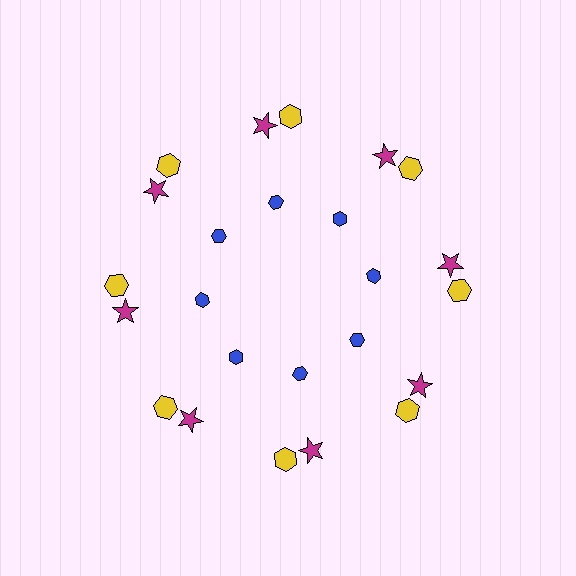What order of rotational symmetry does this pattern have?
This pattern has 8-fold rotational symmetry.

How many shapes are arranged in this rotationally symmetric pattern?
There are 24 shapes, arranged in 8 groups of 3.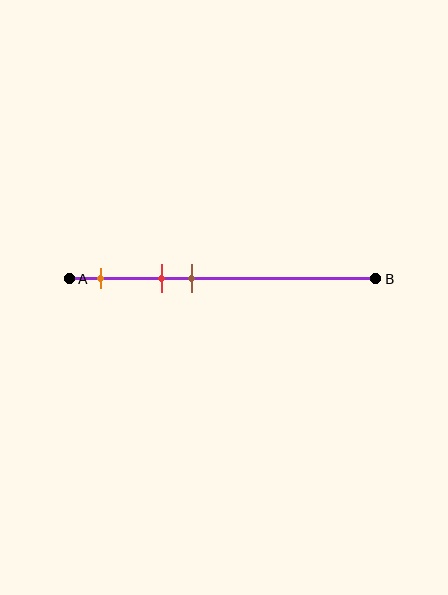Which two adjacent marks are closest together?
The red and brown marks are the closest adjacent pair.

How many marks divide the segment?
There are 3 marks dividing the segment.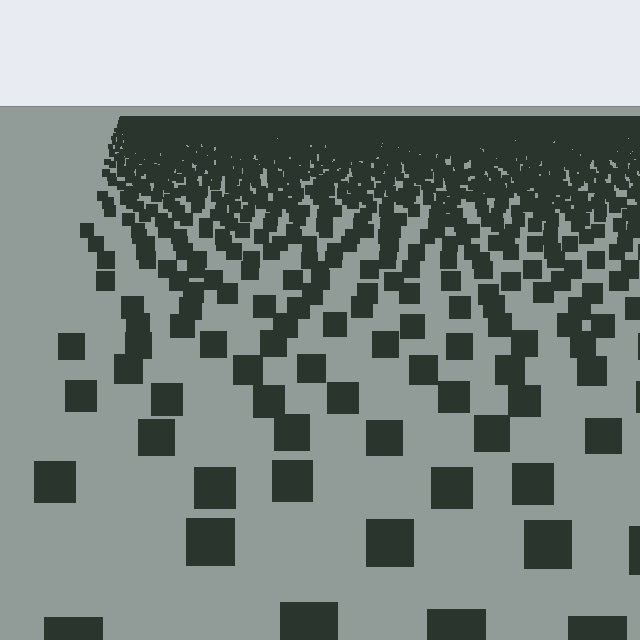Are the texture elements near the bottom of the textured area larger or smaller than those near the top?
Larger. Near the bottom, elements are closer to the viewer and appear at a bigger on-screen size.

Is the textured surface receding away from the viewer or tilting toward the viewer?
The surface is receding away from the viewer. Texture elements get smaller and denser toward the top.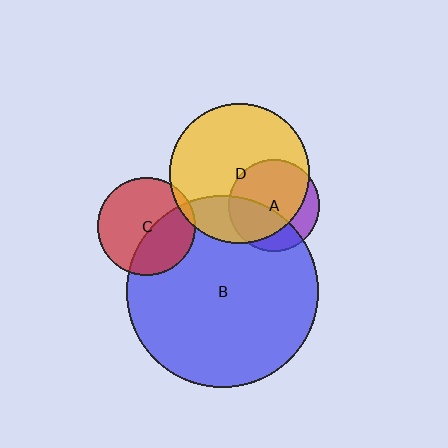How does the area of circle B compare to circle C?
Approximately 3.9 times.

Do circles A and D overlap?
Yes.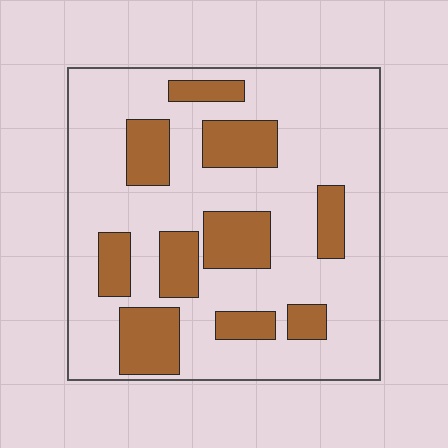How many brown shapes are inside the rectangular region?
10.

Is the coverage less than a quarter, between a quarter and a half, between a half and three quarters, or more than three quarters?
Between a quarter and a half.